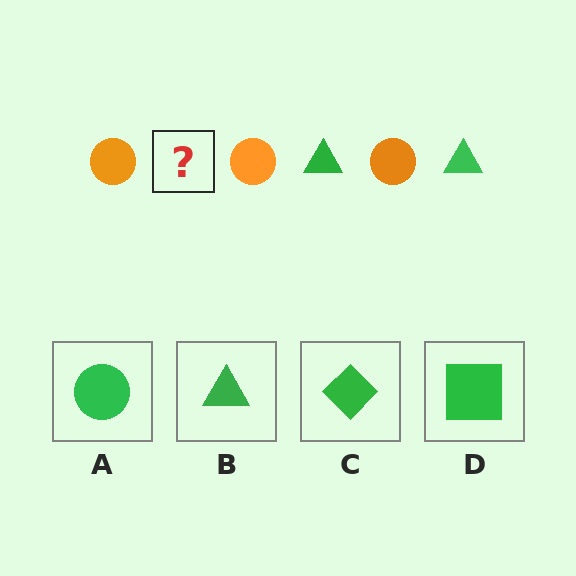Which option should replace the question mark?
Option B.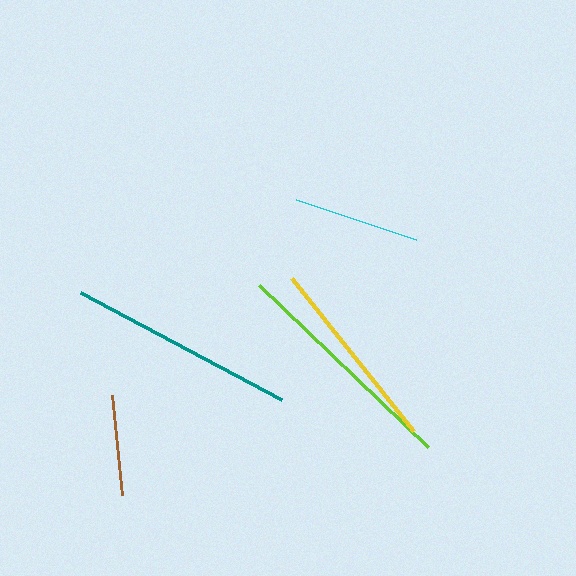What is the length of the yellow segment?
The yellow segment is approximately 196 pixels long.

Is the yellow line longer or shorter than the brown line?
The yellow line is longer than the brown line.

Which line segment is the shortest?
The brown line is the shortest at approximately 101 pixels.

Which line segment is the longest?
The lime line is the longest at approximately 233 pixels.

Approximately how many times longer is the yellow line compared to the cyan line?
The yellow line is approximately 1.6 times the length of the cyan line.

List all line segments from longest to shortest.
From longest to shortest: lime, teal, yellow, cyan, brown.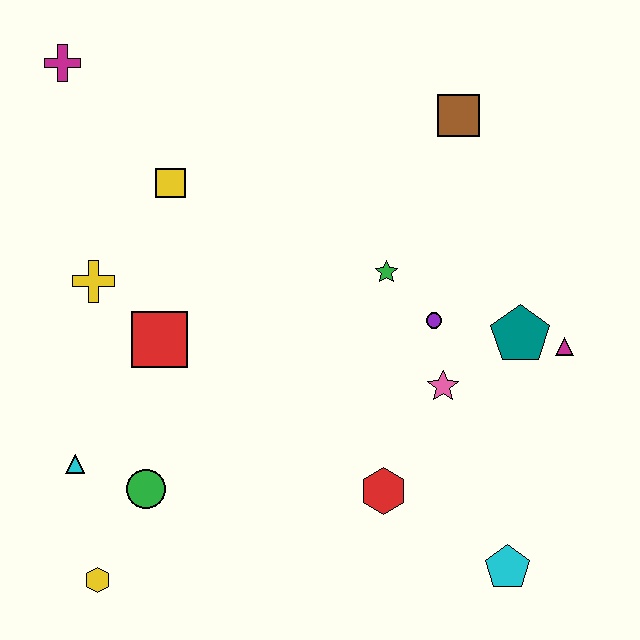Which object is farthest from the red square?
The cyan pentagon is farthest from the red square.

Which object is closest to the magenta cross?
The yellow square is closest to the magenta cross.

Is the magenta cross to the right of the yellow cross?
No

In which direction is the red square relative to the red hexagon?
The red square is to the left of the red hexagon.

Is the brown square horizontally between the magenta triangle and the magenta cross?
Yes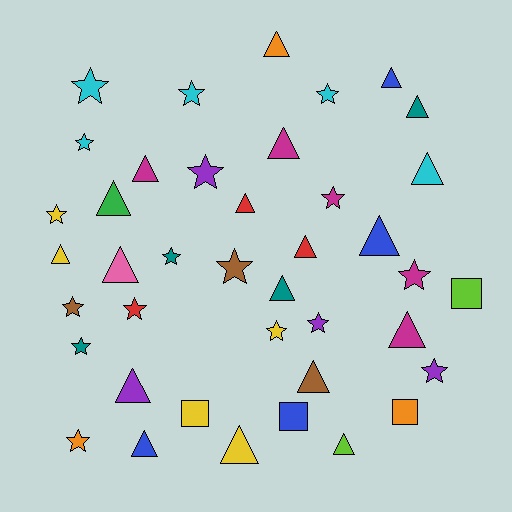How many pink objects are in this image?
There is 1 pink object.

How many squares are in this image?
There are 4 squares.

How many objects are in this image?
There are 40 objects.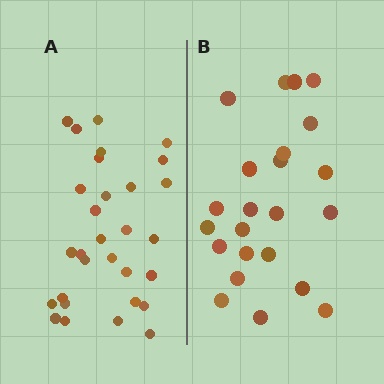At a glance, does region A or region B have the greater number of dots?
Region A (the left region) has more dots.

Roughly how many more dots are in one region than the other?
Region A has roughly 8 or so more dots than region B.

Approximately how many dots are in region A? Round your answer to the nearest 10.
About 30 dots.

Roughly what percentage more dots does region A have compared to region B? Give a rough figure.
About 30% more.